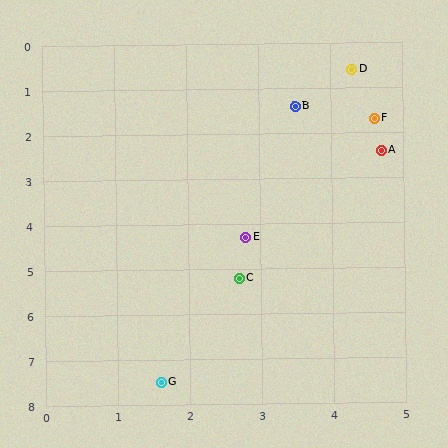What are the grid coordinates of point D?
Point D is at approximately (4.3, 0.6).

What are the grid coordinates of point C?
Point C is at approximately (2.7, 5.2).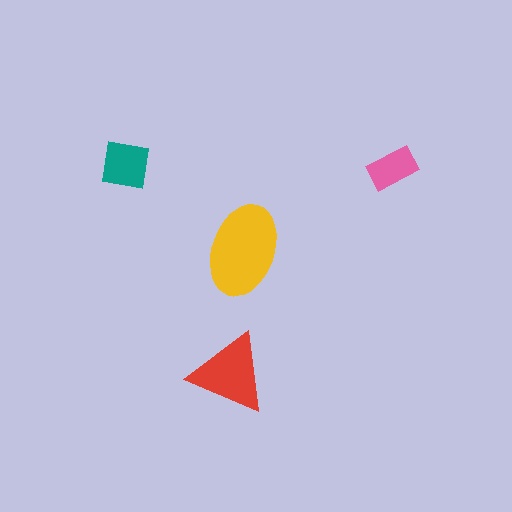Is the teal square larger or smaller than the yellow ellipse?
Smaller.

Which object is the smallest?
The pink rectangle.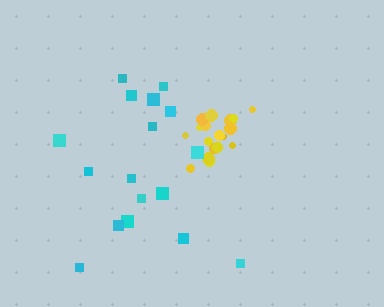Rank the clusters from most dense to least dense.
yellow, cyan.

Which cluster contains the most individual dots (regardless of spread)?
Yellow (19).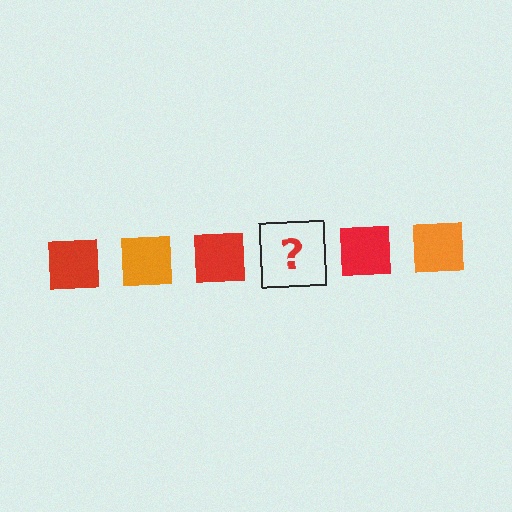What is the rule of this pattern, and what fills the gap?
The rule is that the pattern cycles through red, orange squares. The gap should be filled with an orange square.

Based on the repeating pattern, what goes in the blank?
The blank should be an orange square.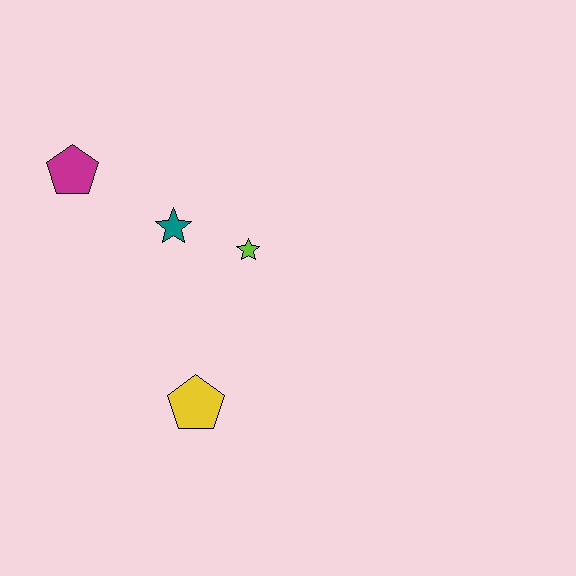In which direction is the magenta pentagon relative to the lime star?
The magenta pentagon is to the left of the lime star.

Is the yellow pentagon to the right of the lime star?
No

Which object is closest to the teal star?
The lime star is closest to the teal star.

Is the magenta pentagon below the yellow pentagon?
No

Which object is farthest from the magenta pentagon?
The yellow pentagon is farthest from the magenta pentagon.